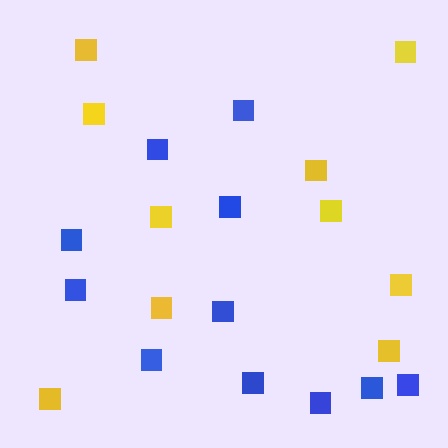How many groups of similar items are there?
There are 2 groups: one group of blue squares (11) and one group of yellow squares (10).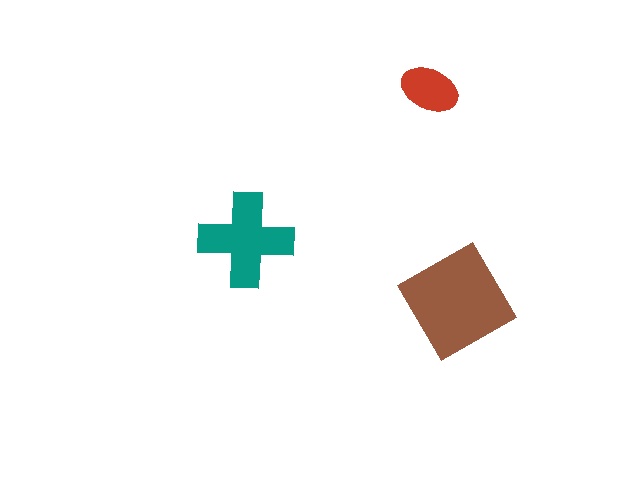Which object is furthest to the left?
The teal cross is leftmost.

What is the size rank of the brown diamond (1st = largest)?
1st.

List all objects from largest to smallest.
The brown diamond, the teal cross, the red ellipse.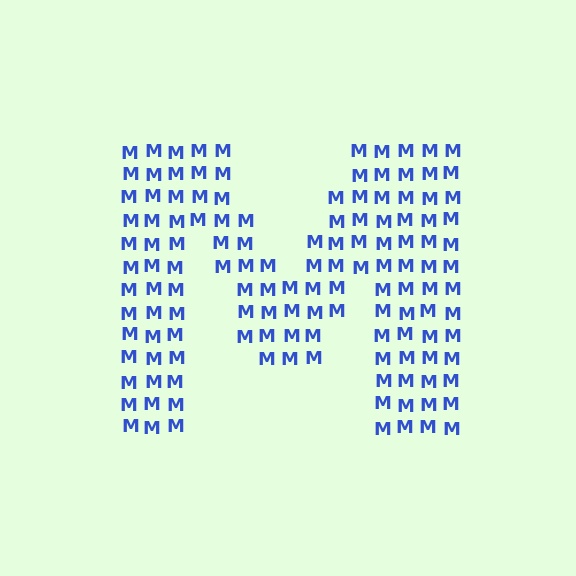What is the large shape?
The large shape is the letter M.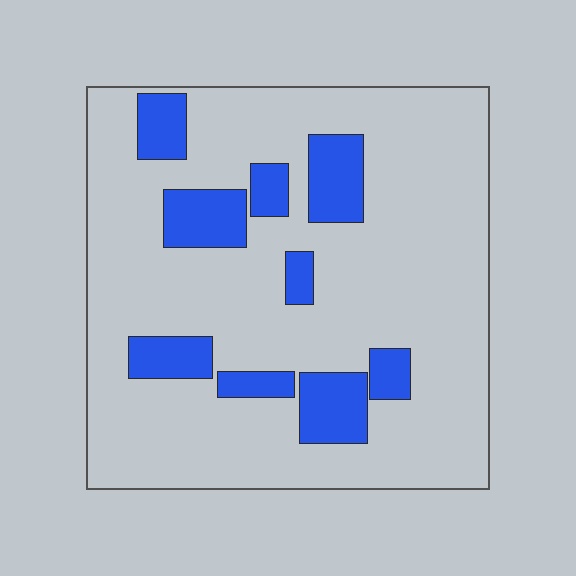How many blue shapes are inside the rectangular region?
9.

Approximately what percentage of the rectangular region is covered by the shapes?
Approximately 20%.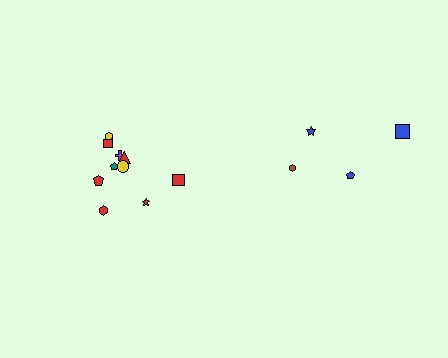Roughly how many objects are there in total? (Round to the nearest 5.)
Roughly 15 objects in total.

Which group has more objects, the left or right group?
The left group.